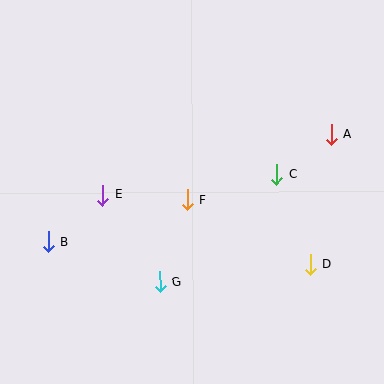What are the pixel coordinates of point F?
Point F is at (187, 200).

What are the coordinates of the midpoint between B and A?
The midpoint between B and A is at (190, 188).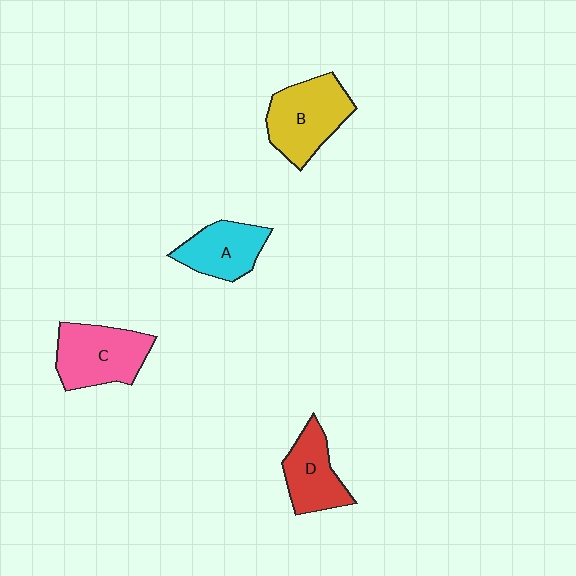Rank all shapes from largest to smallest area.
From largest to smallest: B (yellow), C (pink), D (red), A (cyan).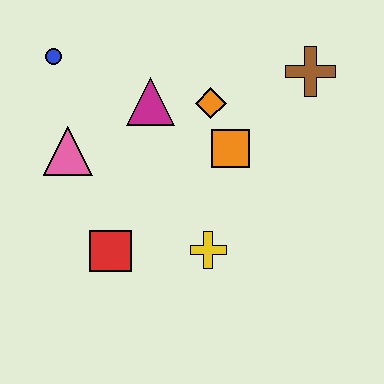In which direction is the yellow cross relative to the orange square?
The yellow cross is below the orange square.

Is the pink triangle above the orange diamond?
No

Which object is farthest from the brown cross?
The red square is farthest from the brown cross.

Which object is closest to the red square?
The yellow cross is closest to the red square.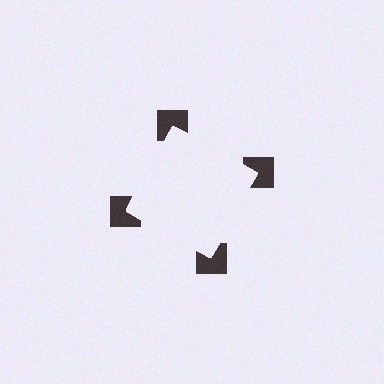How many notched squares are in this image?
There are 4 — one at each vertex of the illusory square.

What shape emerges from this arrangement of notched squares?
An illusory square — its edges are inferred from the aligned wedge cuts in the notched squares, not physically drawn.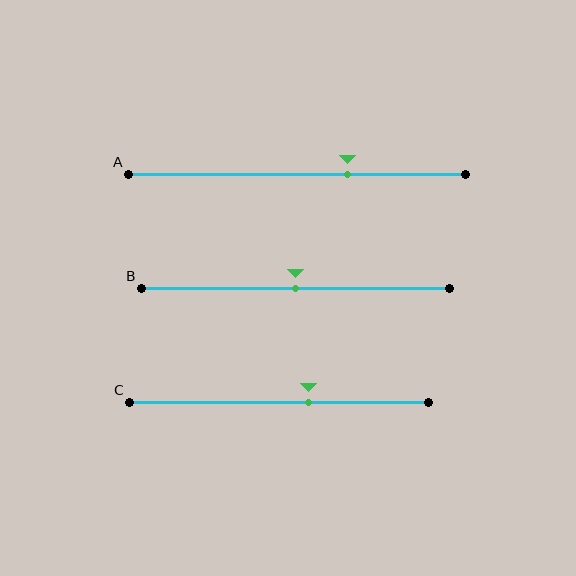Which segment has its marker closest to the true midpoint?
Segment B has its marker closest to the true midpoint.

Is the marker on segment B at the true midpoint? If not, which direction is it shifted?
Yes, the marker on segment B is at the true midpoint.